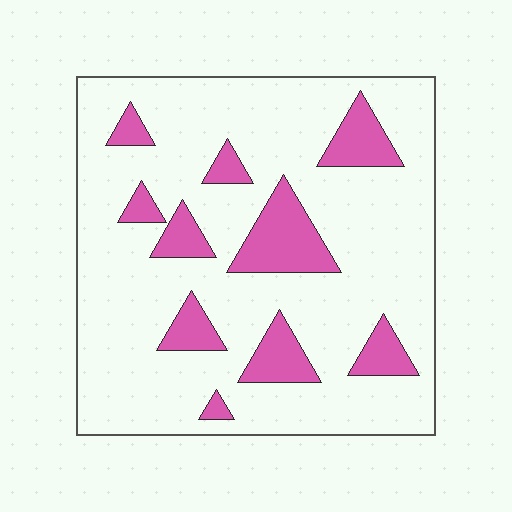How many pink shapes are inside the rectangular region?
10.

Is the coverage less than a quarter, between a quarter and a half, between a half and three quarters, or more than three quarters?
Less than a quarter.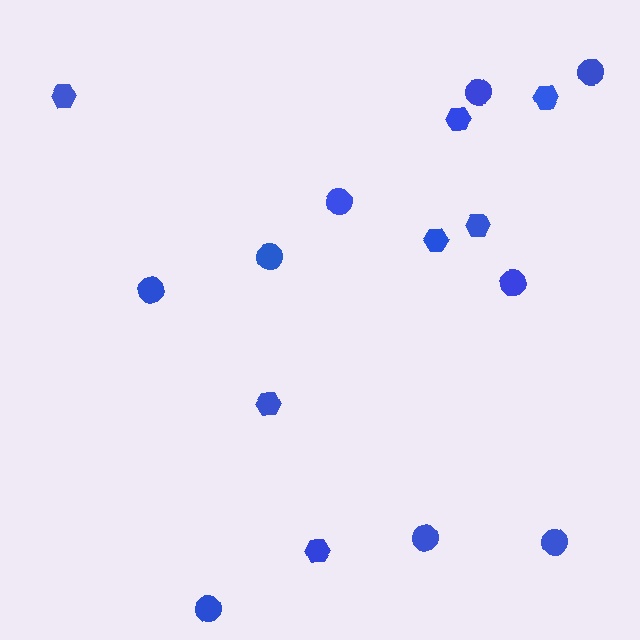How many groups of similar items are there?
There are 2 groups: one group of circles (9) and one group of hexagons (7).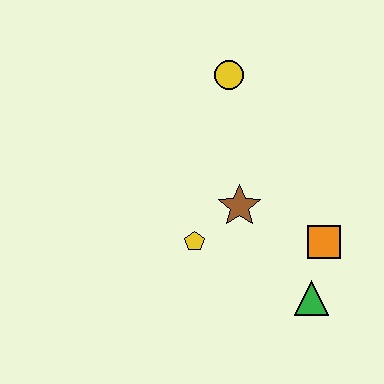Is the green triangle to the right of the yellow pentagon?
Yes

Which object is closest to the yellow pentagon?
The brown star is closest to the yellow pentagon.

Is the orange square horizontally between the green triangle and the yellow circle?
No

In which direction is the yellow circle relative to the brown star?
The yellow circle is above the brown star.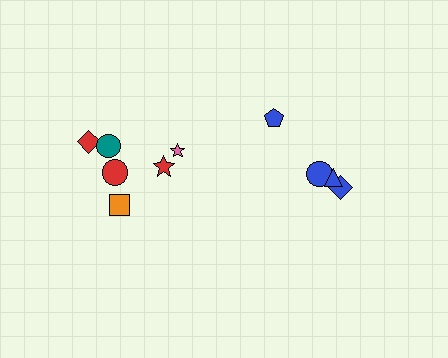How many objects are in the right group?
There are 4 objects.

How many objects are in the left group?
There are 6 objects.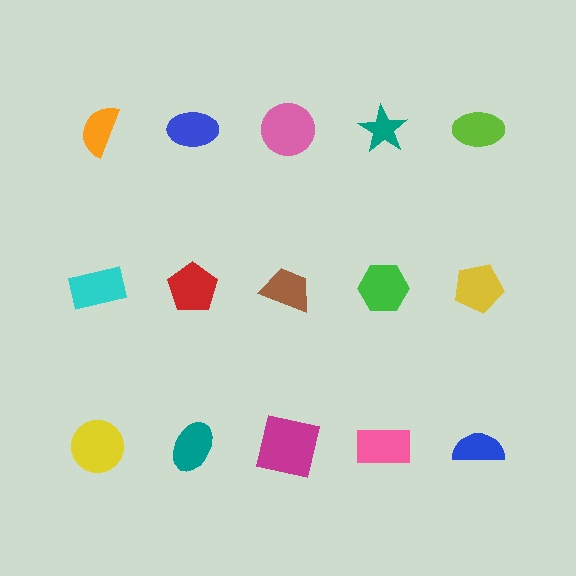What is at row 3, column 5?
A blue semicircle.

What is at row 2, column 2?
A red pentagon.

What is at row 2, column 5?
A yellow pentagon.